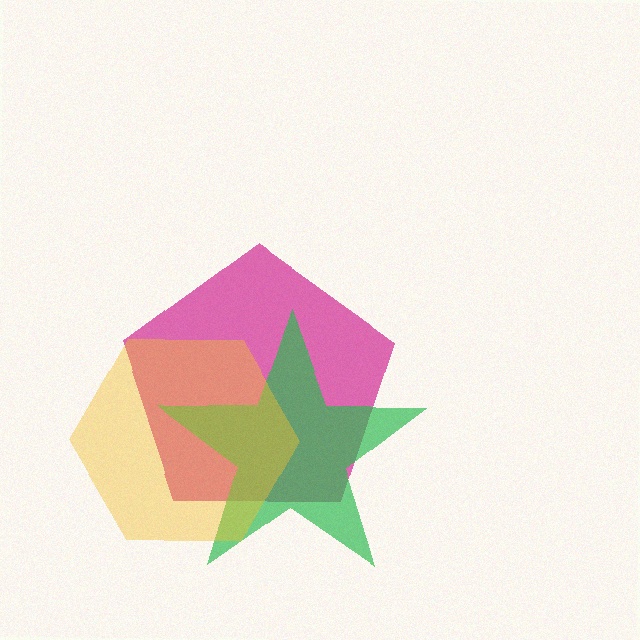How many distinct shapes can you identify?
There are 3 distinct shapes: a magenta pentagon, a green star, a yellow hexagon.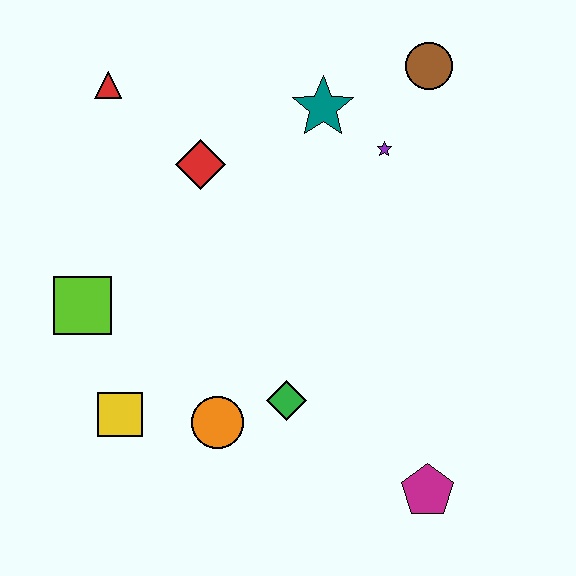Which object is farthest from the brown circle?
The yellow square is farthest from the brown circle.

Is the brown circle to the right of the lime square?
Yes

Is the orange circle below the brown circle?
Yes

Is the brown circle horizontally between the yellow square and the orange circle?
No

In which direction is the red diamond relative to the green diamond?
The red diamond is above the green diamond.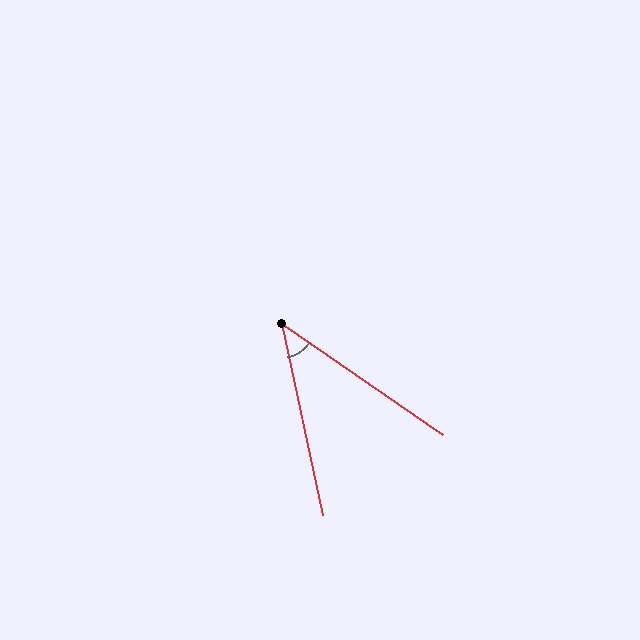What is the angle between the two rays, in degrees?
Approximately 43 degrees.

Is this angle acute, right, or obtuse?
It is acute.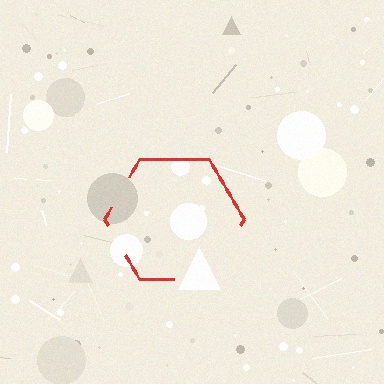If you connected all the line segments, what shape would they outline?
They would outline a hexagon.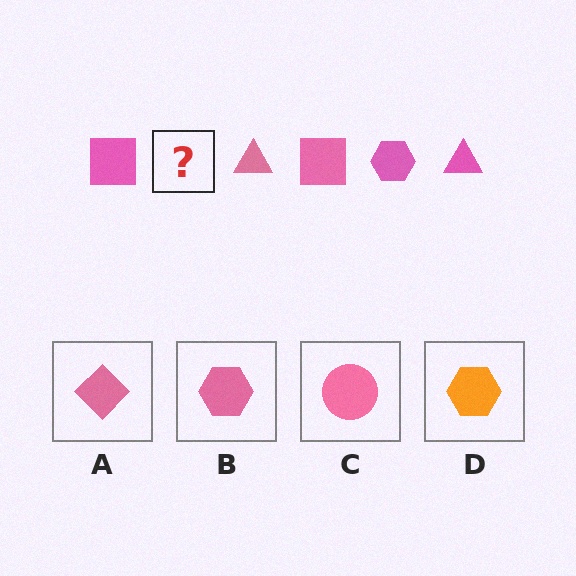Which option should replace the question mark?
Option B.